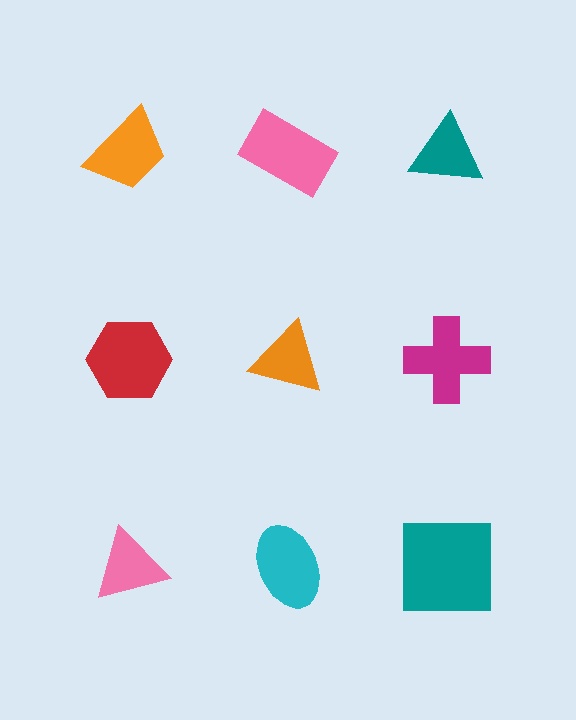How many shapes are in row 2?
3 shapes.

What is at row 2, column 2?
An orange triangle.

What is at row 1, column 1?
An orange trapezoid.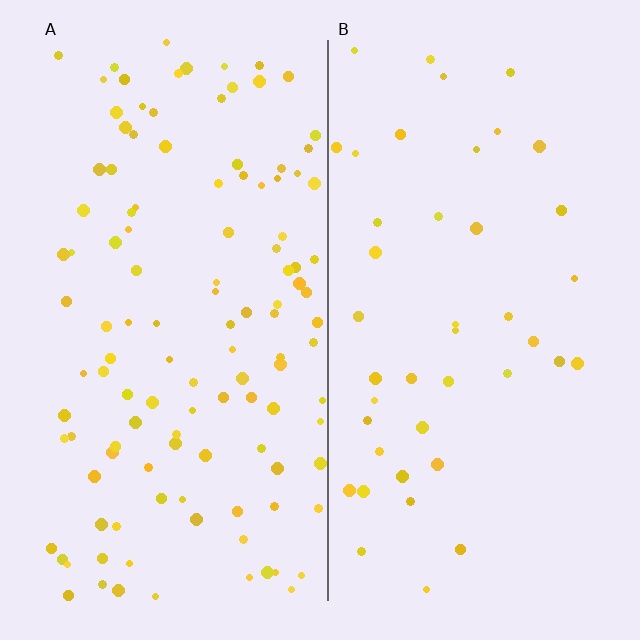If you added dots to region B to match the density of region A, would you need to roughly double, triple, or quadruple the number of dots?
Approximately triple.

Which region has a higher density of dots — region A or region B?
A (the left).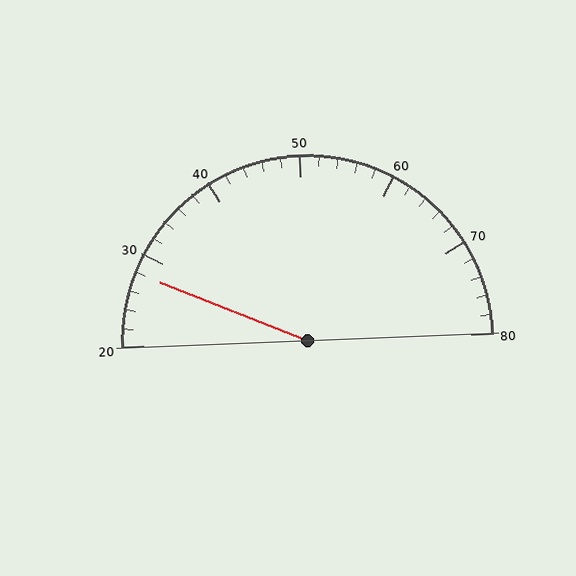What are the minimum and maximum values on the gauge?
The gauge ranges from 20 to 80.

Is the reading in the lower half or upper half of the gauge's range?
The reading is in the lower half of the range (20 to 80).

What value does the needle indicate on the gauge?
The needle indicates approximately 28.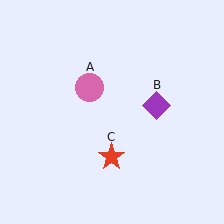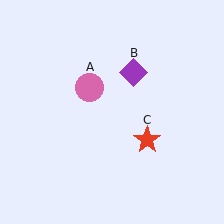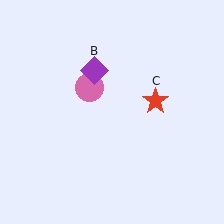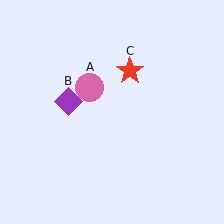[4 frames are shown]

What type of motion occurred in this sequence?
The purple diamond (object B), red star (object C) rotated counterclockwise around the center of the scene.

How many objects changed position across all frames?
2 objects changed position: purple diamond (object B), red star (object C).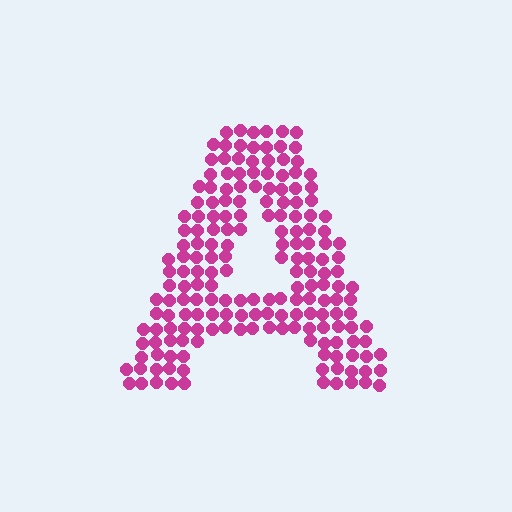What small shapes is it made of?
It is made of small circles.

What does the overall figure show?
The overall figure shows the letter A.